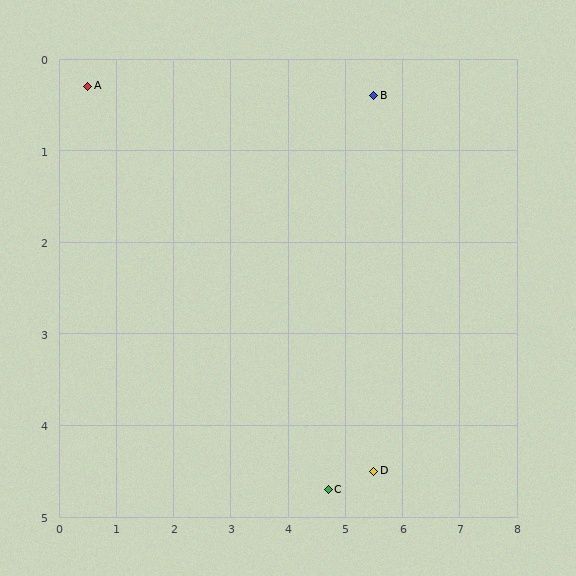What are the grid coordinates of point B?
Point B is at approximately (5.5, 0.4).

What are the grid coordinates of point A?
Point A is at approximately (0.5, 0.3).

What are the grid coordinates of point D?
Point D is at approximately (5.5, 4.5).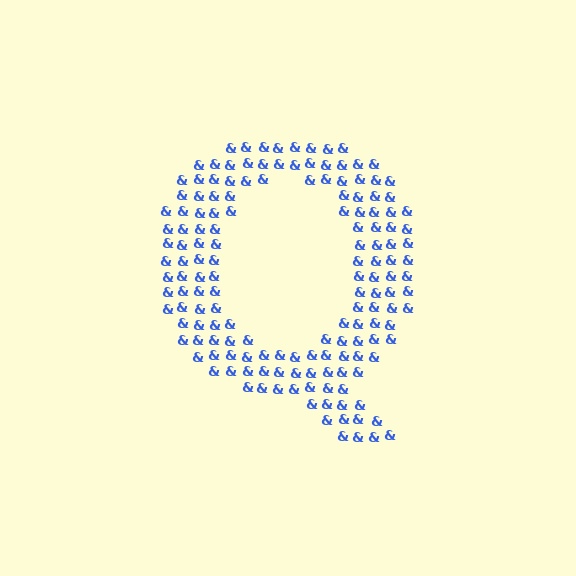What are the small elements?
The small elements are ampersands.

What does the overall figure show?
The overall figure shows the letter Q.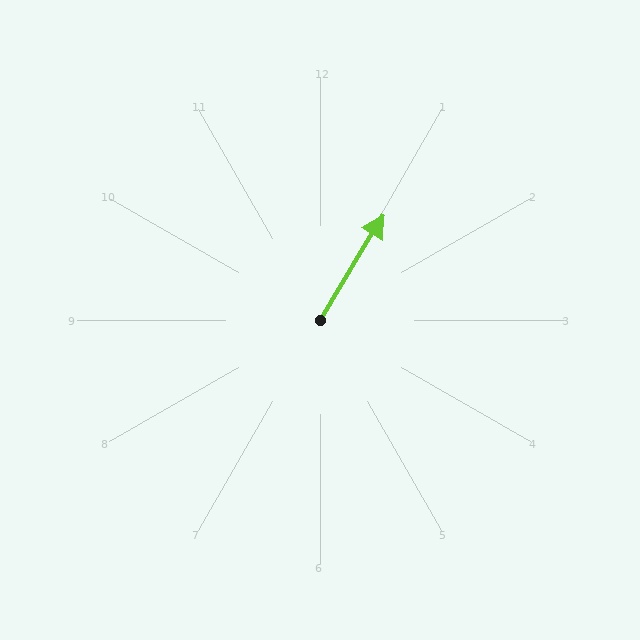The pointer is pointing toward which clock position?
Roughly 1 o'clock.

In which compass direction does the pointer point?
Northeast.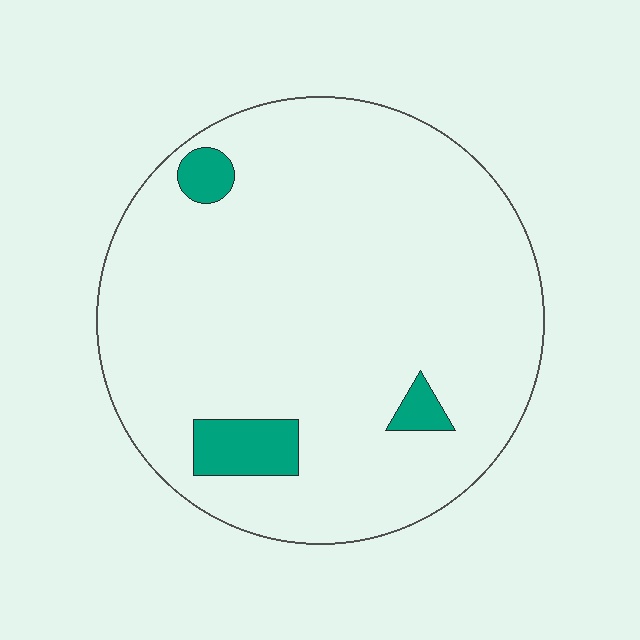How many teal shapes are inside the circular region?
3.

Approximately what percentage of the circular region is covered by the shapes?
Approximately 5%.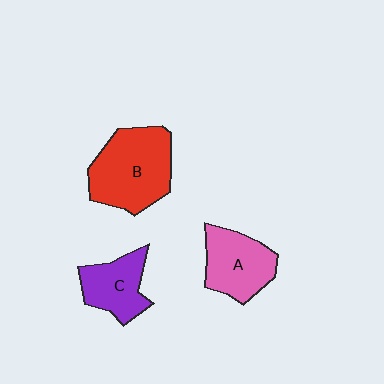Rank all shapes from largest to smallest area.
From largest to smallest: B (red), A (pink), C (purple).